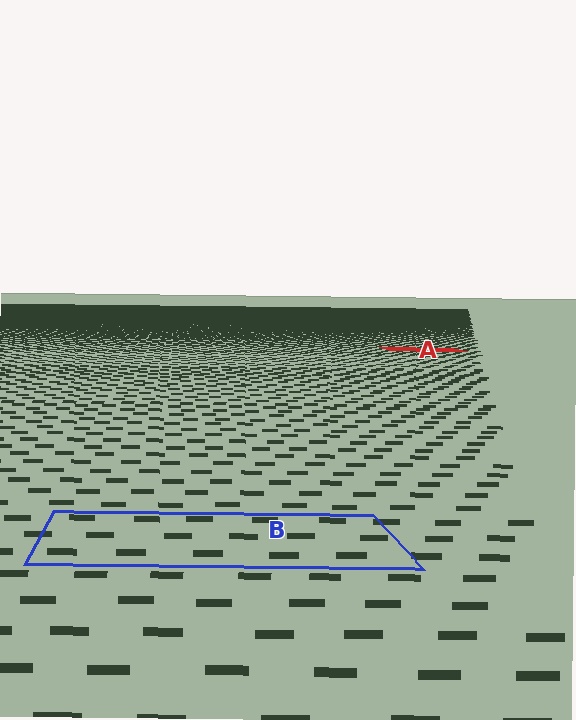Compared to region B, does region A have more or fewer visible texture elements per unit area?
Region A has more texture elements per unit area — they are packed more densely because it is farther away.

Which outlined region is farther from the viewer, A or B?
Region A is farther from the viewer — the texture elements inside it appear smaller and more densely packed.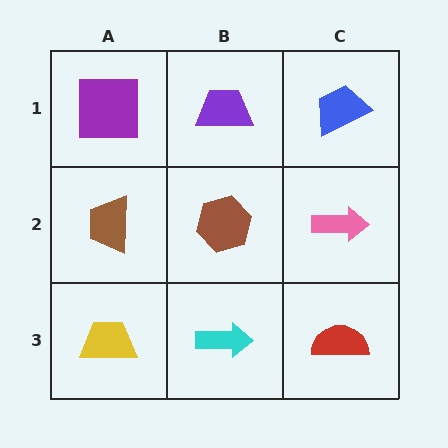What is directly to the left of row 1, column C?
A purple trapezoid.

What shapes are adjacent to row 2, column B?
A purple trapezoid (row 1, column B), a cyan arrow (row 3, column B), a brown trapezoid (row 2, column A), a pink arrow (row 2, column C).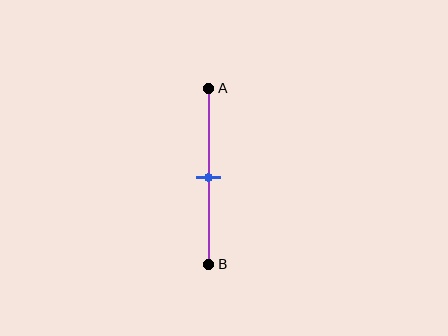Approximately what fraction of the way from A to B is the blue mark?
The blue mark is approximately 50% of the way from A to B.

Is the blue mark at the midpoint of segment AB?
Yes, the mark is approximately at the midpoint.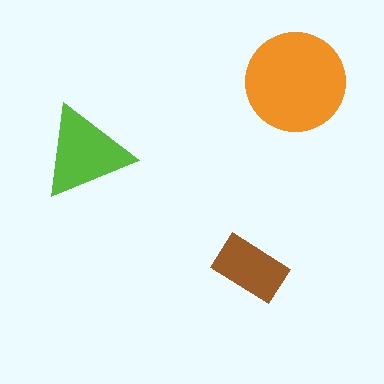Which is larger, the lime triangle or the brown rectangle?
The lime triangle.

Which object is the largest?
The orange circle.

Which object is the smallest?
The brown rectangle.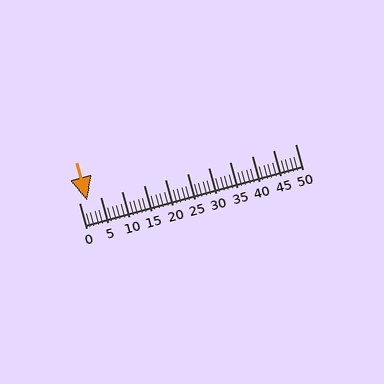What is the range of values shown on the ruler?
The ruler shows values from 0 to 50.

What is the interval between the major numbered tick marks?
The major tick marks are spaced 5 units apart.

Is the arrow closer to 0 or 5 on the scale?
The arrow is closer to 0.